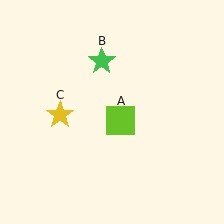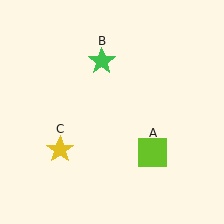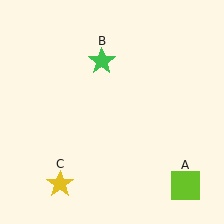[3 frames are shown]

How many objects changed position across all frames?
2 objects changed position: lime square (object A), yellow star (object C).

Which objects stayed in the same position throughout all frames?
Green star (object B) remained stationary.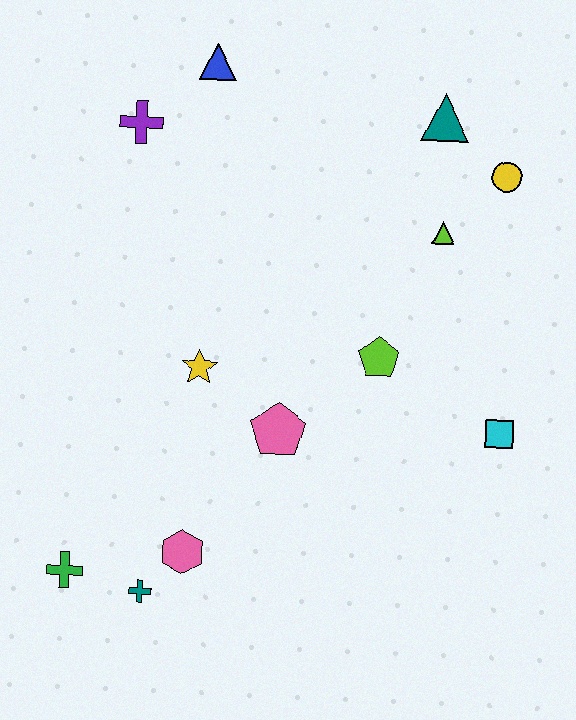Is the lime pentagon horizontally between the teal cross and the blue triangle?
No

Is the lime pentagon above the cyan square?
Yes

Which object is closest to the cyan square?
The lime pentagon is closest to the cyan square.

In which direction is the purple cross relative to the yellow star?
The purple cross is above the yellow star.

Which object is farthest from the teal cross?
The teal triangle is farthest from the teal cross.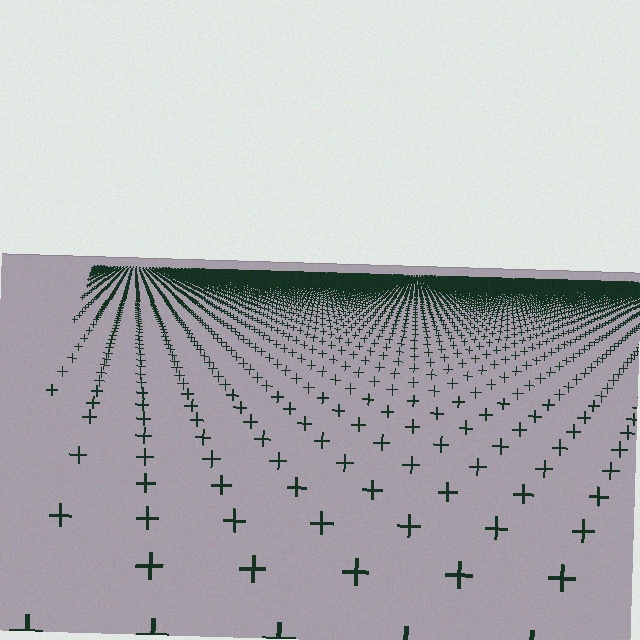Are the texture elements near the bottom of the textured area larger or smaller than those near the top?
Larger. Near the bottom, elements are closer to the viewer and appear at a bigger on-screen size.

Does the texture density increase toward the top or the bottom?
Density increases toward the top.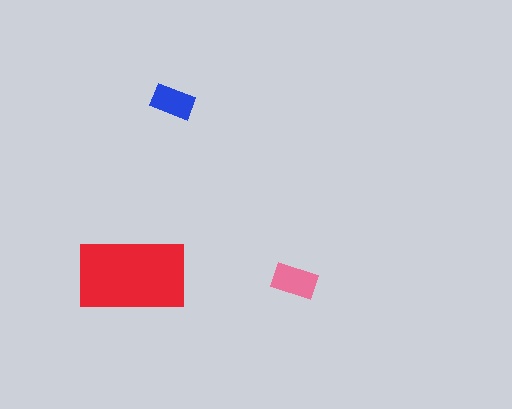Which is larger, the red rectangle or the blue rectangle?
The red one.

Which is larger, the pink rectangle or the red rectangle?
The red one.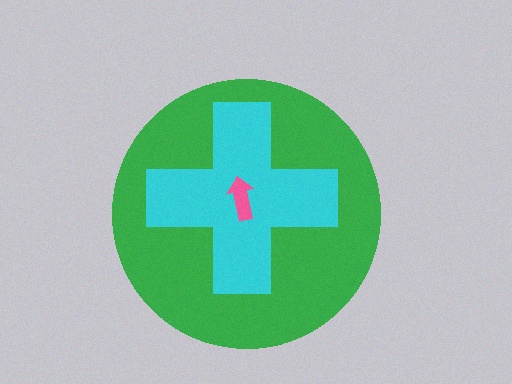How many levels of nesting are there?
3.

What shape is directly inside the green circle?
The cyan cross.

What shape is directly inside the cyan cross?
The pink arrow.